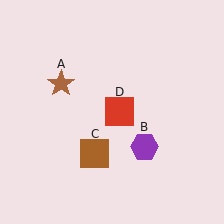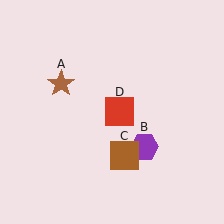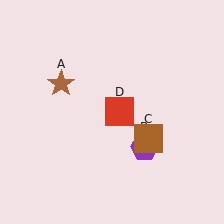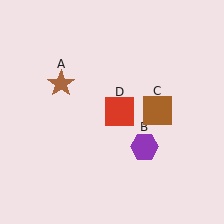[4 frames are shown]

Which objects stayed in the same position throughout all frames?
Brown star (object A) and purple hexagon (object B) and red square (object D) remained stationary.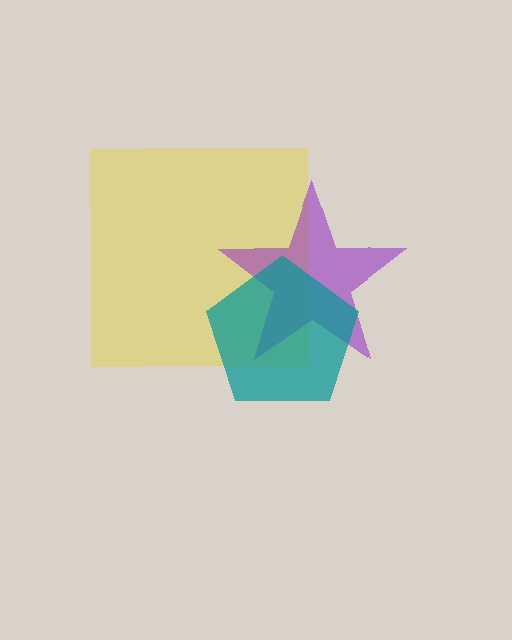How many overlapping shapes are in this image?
There are 3 overlapping shapes in the image.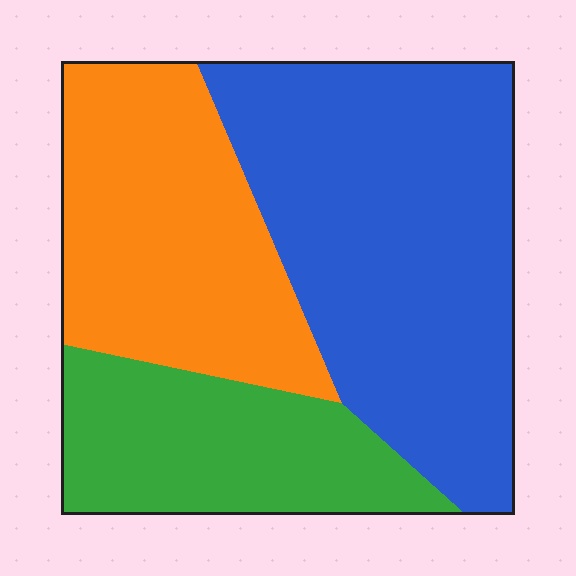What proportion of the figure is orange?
Orange covers about 30% of the figure.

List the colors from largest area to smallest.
From largest to smallest: blue, orange, green.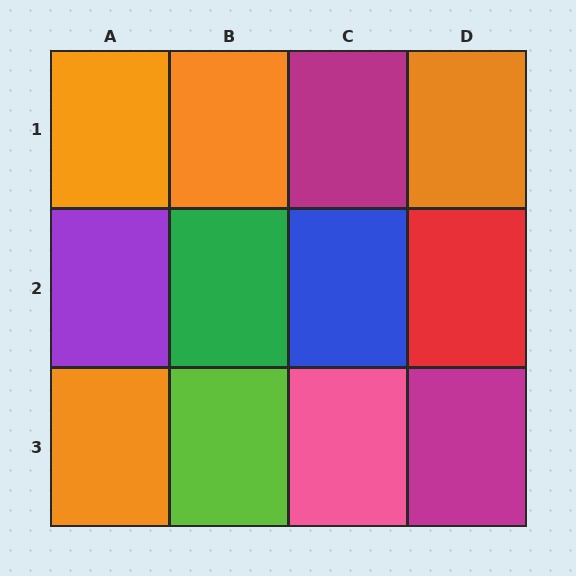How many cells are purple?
1 cell is purple.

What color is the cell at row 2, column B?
Green.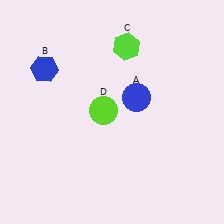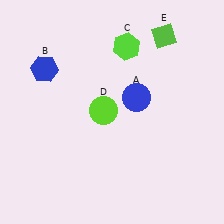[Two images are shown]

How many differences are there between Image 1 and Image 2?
There is 1 difference between the two images.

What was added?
A lime diamond (E) was added in Image 2.